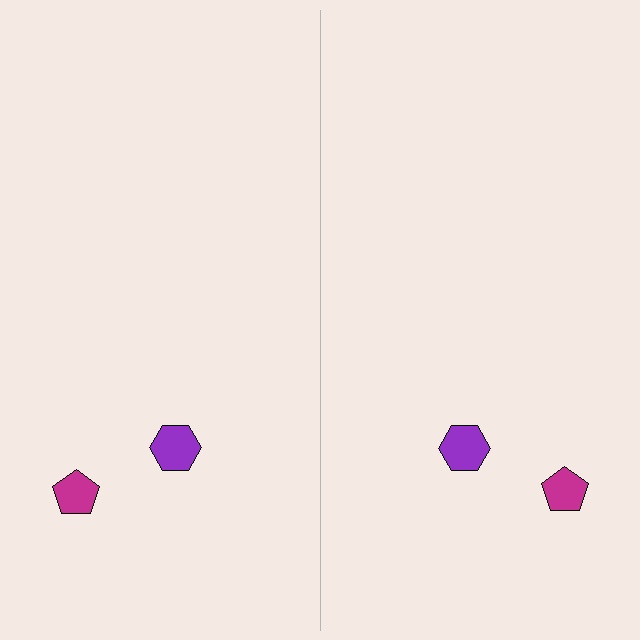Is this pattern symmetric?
Yes, this pattern has bilateral (reflection) symmetry.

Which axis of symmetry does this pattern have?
The pattern has a vertical axis of symmetry running through the center of the image.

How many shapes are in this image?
There are 4 shapes in this image.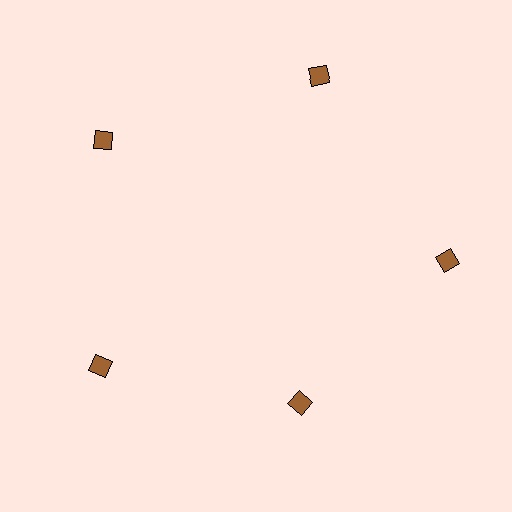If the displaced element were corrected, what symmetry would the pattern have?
It would have 5-fold rotational symmetry — the pattern would map onto itself every 72 degrees.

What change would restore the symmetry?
The symmetry would be restored by moving it outward, back onto the ring so that all 5 diamonds sit at equal angles and equal distance from the center.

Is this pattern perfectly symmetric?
No. The 5 brown diamonds are arranged in a ring, but one element near the 5 o'clock position is pulled inward toward the center, breaking the 5-fold rotational symmetry.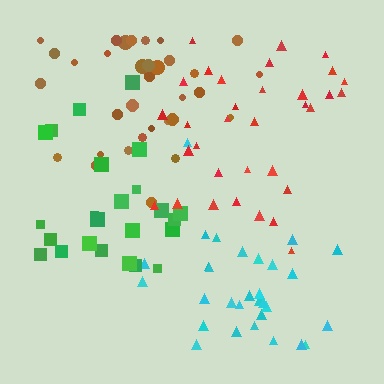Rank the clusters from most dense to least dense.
cyan, red, brown, green.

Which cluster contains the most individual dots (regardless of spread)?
Red (34).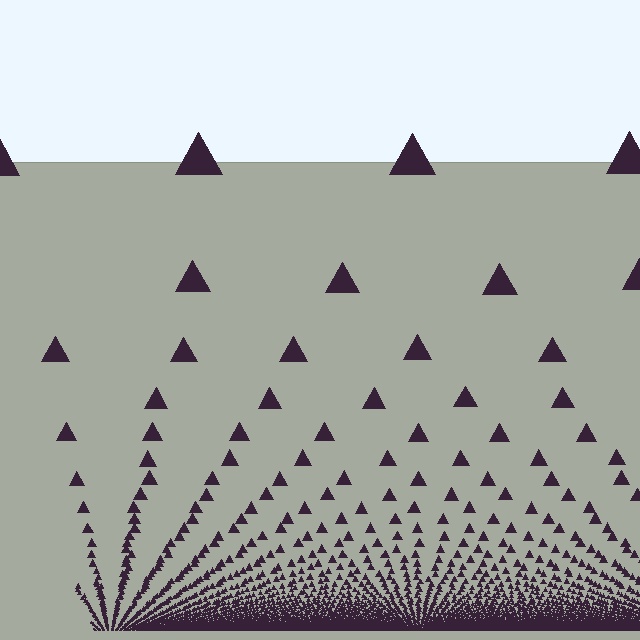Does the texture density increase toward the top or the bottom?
Density increases toward the bottom.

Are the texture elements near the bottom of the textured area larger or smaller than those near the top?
Smaller. The gradient is inverted — elements near the bottom are smaller and denser.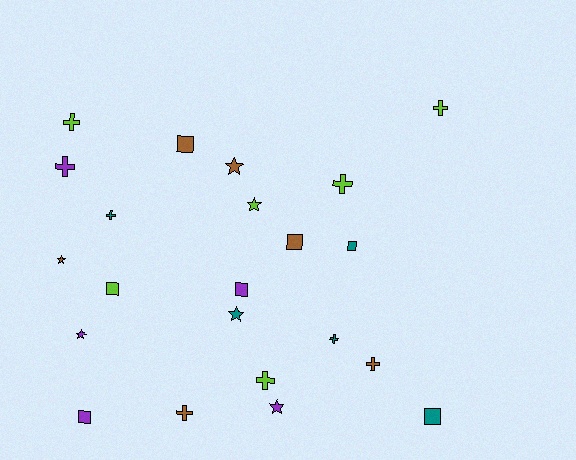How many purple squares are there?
There are 2 purple squares.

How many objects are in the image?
There are 22 objects.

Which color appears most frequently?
Brown, with 6 objects.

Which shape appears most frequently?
Cross, with 9 objects.